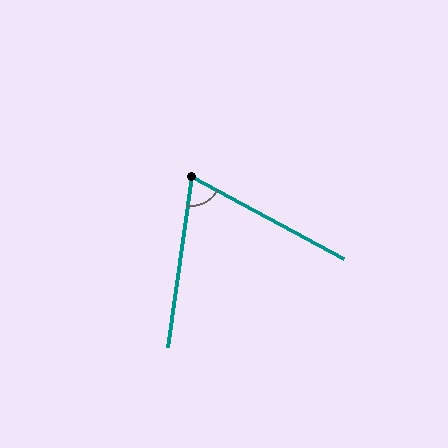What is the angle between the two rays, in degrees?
Approximately 70 degrees.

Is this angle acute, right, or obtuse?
It is acute.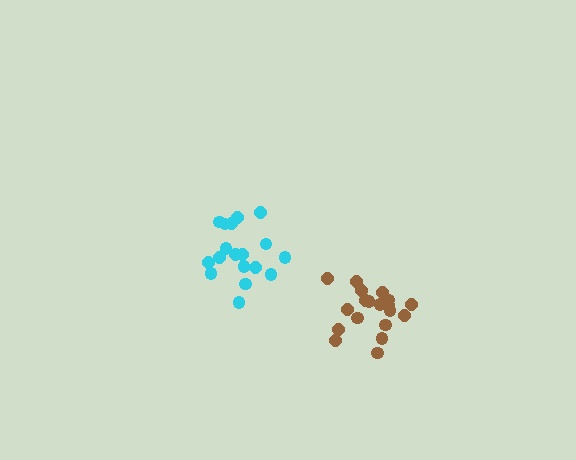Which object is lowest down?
The brown cluster is bottommost.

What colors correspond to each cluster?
The clusters are colored: brown, cyan.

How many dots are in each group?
Group 1: 19 dots, Group 2: 18 dots (37 total).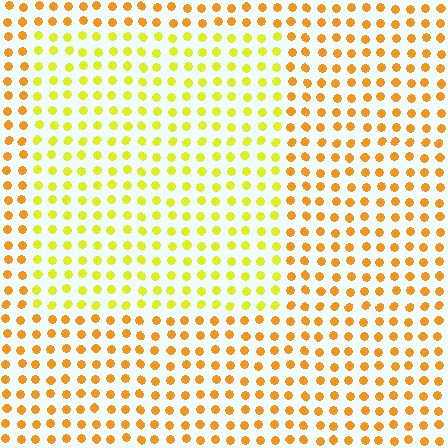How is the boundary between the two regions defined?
The boundary is defined purely by a slight shift in hue (about 31 degrees). Spacing, size, and orientation are identical on both sides.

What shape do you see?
I see a rectangle.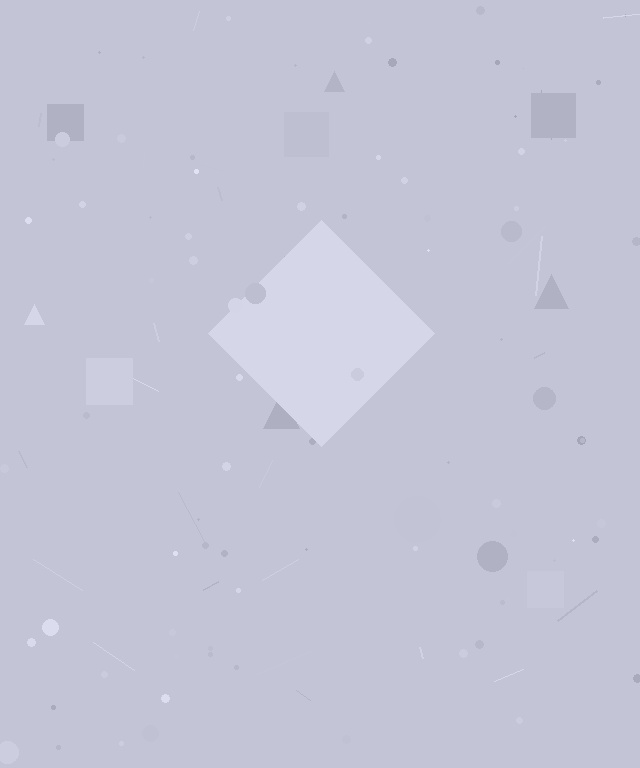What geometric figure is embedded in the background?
A diamond is embedded in the background.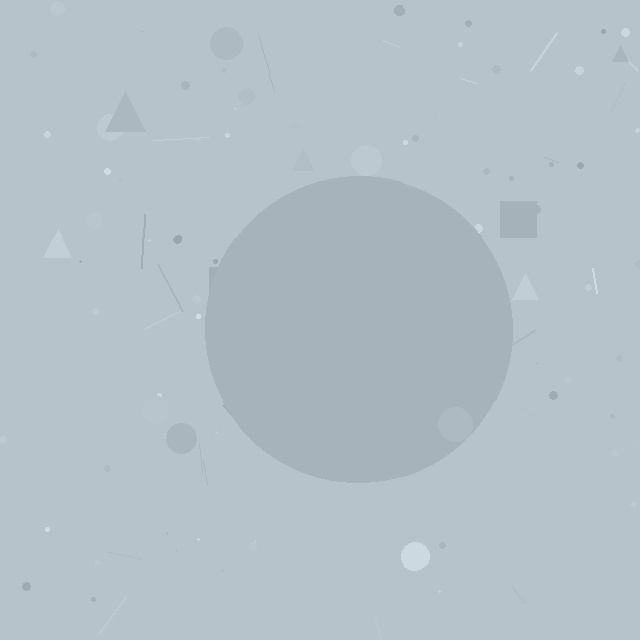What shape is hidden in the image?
A circle is hidden in the image.